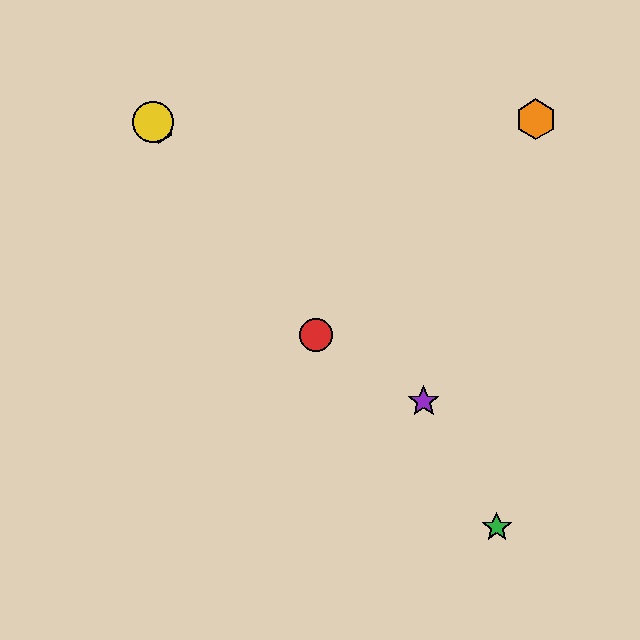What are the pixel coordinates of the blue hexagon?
The blue hexagon is at (158, 128).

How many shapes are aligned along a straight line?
3 shapes (the blue hexagon, the yellow circle, the purple star) are aligned along a straight line.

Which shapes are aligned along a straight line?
The blue hexagon, the yellow circle, the purple star are aligned along a straight line.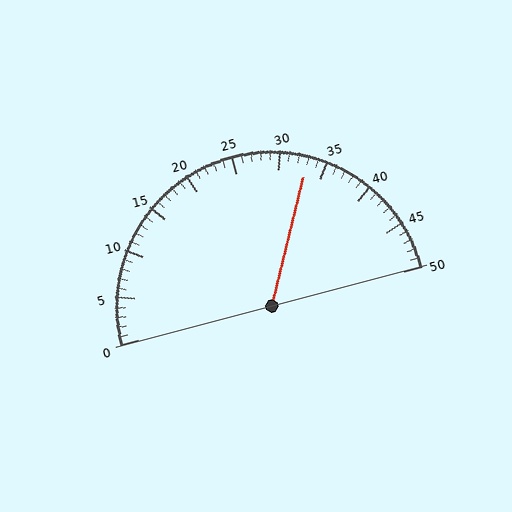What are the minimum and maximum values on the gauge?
The gauge ranges from 0 to 50.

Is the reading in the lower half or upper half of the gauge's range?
The reading is in the upper half of the range (0 to 50).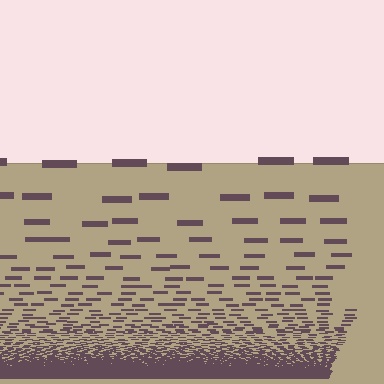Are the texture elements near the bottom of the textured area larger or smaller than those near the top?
Smaller. The gradient is inverted — elements near the bottom are smaller and denser.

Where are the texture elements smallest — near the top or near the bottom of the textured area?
Near the bottom.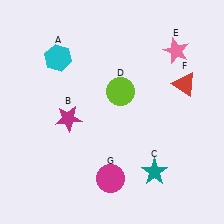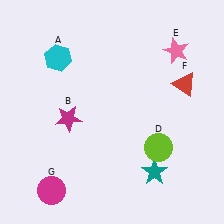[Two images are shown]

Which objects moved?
The objects that moved are: the lime circle (D), the magenta circle (G).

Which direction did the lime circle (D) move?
The lime circle (D) moved down.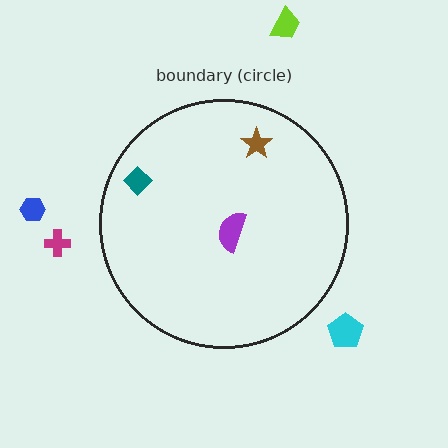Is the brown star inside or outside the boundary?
Inside.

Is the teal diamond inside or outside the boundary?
Inside.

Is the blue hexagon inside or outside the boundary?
Outside.